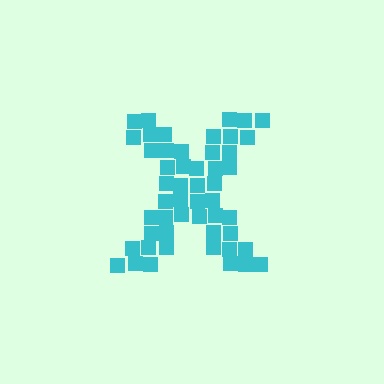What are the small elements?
The small elements are squares.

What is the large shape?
The large shape is the letter X.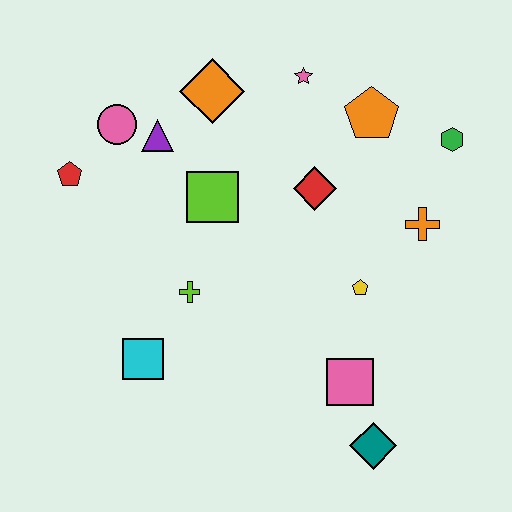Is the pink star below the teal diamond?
No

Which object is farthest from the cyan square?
The green hexagon is farthest from the cyan square.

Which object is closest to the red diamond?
The orange pentagon is closest to the red diamond.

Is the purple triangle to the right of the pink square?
No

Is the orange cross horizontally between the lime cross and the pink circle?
No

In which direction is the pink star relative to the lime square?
The pink star is above the lime square.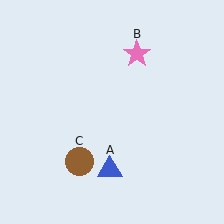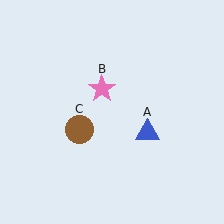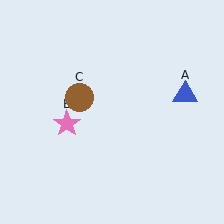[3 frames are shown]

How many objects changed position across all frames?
3 objects changed position: blue triangle (object A), pink star (object B), brown circle (object C).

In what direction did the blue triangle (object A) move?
The blue triangle (object A) moved up and to the right.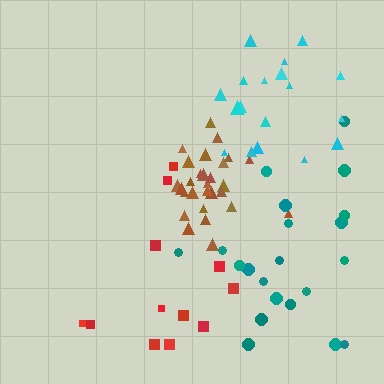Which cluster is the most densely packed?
Brown.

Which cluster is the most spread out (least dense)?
Red.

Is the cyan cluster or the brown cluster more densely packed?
Brown.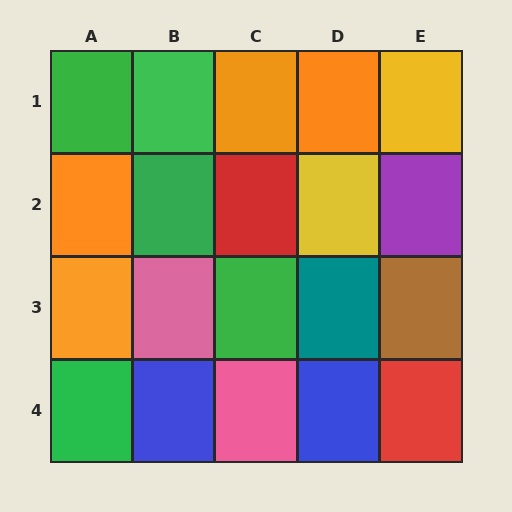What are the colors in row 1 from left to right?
Green, green, orange, orange, yellow.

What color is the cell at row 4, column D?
Blue.